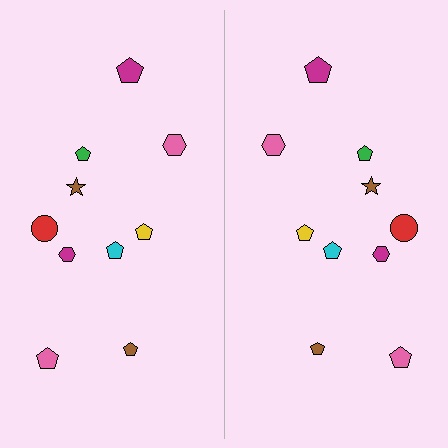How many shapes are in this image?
There are 20 shapes in this image.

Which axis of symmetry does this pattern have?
The pattern has a vertical axis of symmetry running through the center of the image.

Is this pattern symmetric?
Yes, this pattern has bilateral (reflection) symmetry.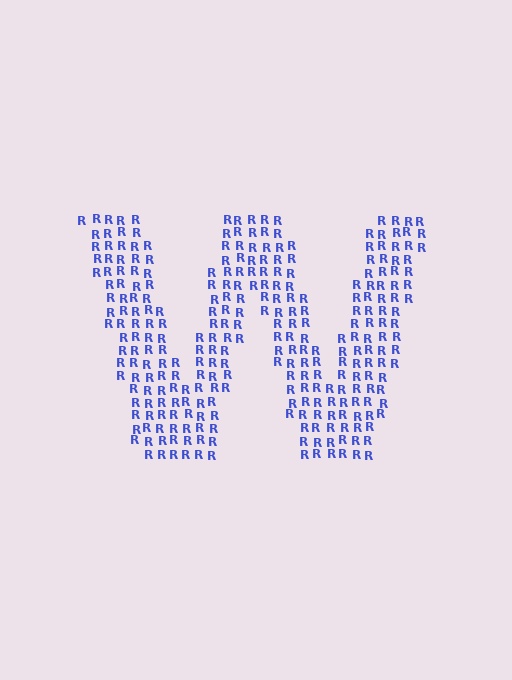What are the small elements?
The small elements are letter R's.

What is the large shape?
The large shape is the letter W.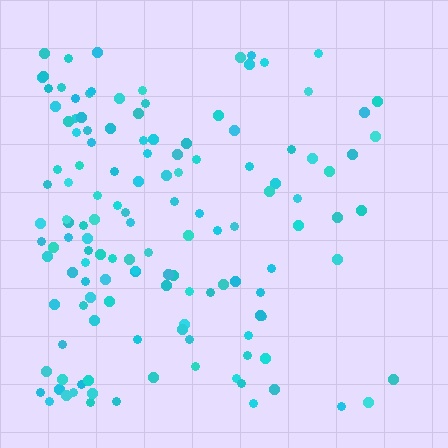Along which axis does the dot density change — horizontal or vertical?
Horizontal.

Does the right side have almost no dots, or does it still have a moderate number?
Still a moderate number, just noticeably fewer than the left.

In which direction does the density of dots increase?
From right to left, with the left side densest.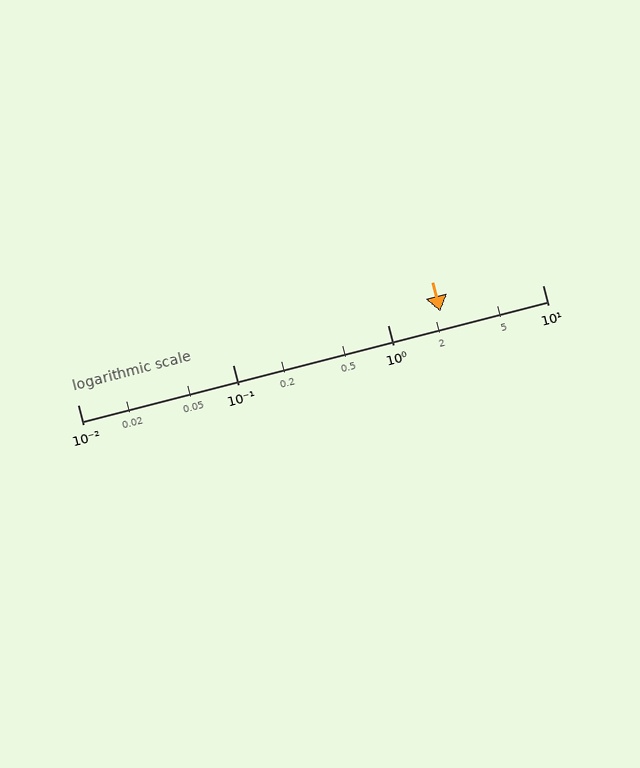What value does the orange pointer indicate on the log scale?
The pointer indicates approximately 2.2.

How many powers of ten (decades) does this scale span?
The scale spans 3 decades, from 0.01 to 10.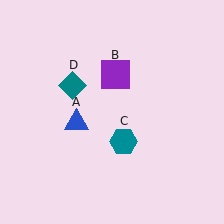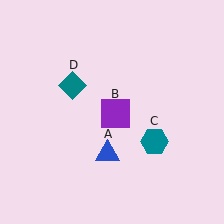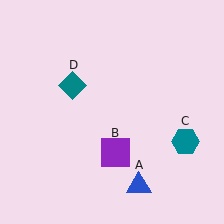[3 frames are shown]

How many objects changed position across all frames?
3 objects changed position: blue triangle (object A), purple square (object B), teal hexagon (object C).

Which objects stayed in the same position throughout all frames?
Teal diamond (object D) remained stationary.